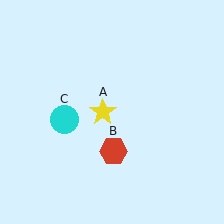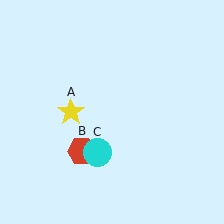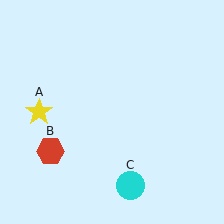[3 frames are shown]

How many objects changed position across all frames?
3 objects changed position: yellow star (object A), red hexagon (object B), cyan circle (object C).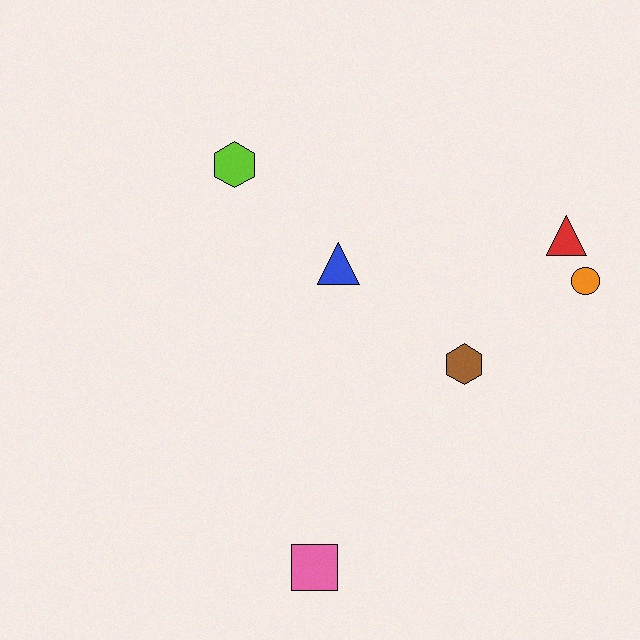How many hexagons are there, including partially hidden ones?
There are 2 hexagons.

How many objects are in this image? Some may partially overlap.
There are 6 objects.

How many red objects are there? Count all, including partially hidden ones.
There is 1 red object.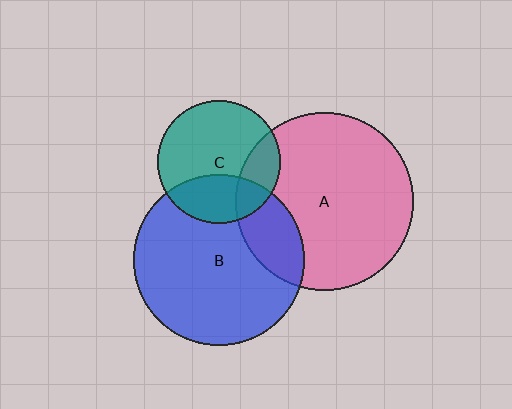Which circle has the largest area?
Circle A (pink).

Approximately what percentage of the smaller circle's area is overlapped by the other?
Approximately 20%.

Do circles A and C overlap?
Yes.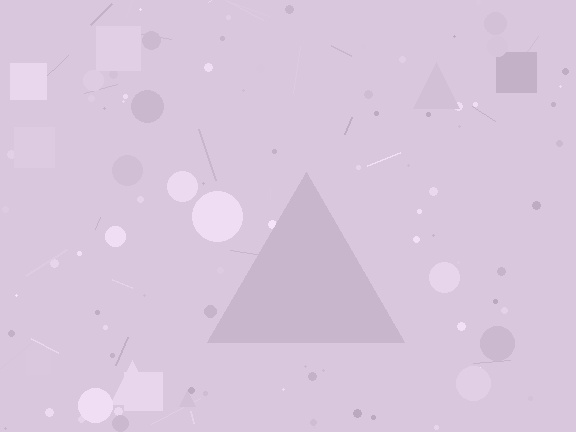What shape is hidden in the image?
A triangle is hidden in the image.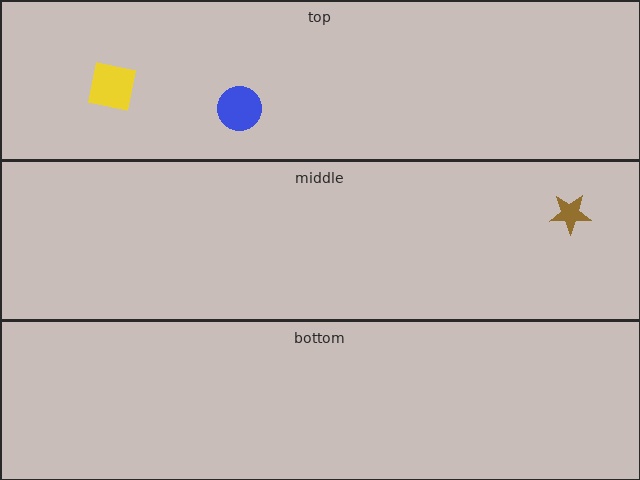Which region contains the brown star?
The middle region.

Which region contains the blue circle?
The top region.